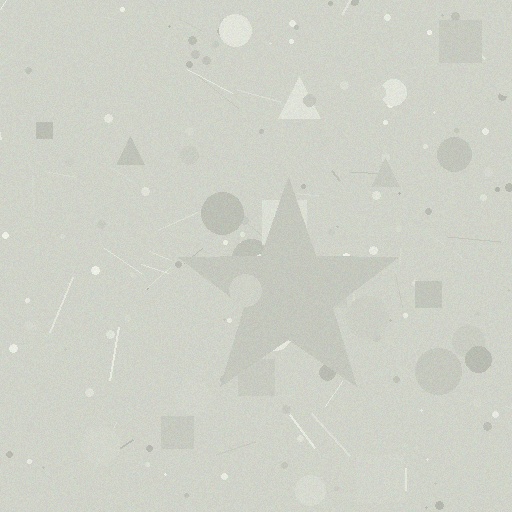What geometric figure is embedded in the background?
A star is embedded in the background.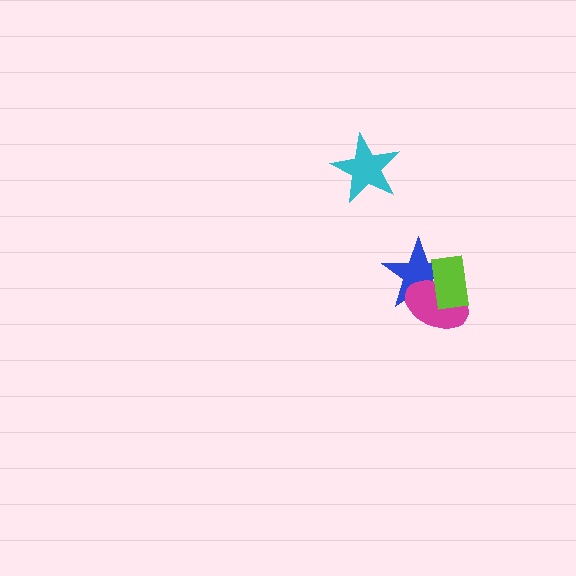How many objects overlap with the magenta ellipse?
2 objects overlap with the magenta ellipse.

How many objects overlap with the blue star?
2 objects overlap with the blue star.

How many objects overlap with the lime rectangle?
2 objects overlap with the lime rectangle.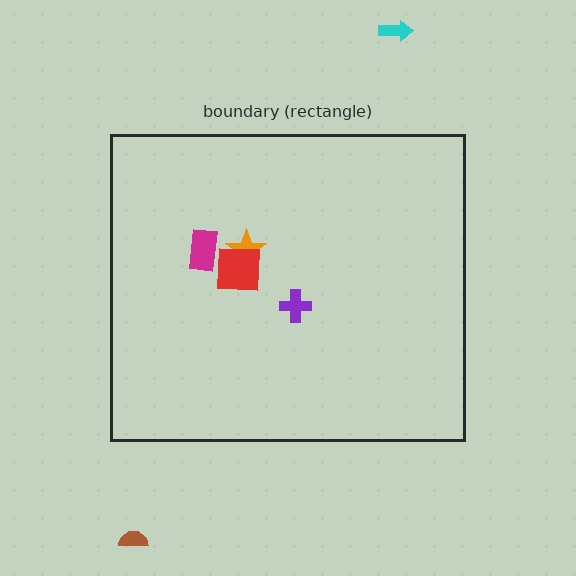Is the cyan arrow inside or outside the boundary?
Outside.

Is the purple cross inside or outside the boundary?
Inside.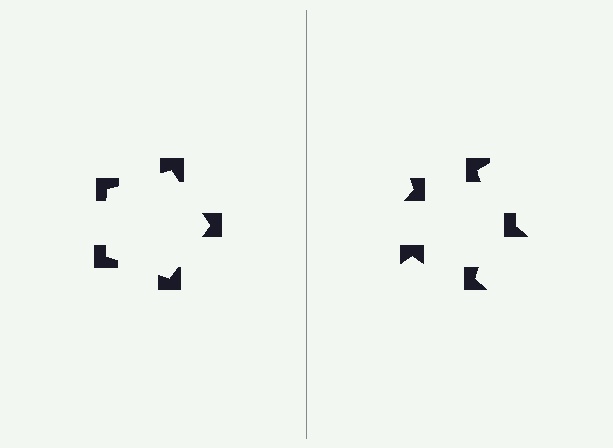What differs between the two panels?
The notched squares are positioned identically on both sides; only the wedge orientations differ. On the left they align to a pentagon; on the right they are misaligned.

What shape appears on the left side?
An illusory pentagon.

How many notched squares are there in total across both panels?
10 — 5 on each side.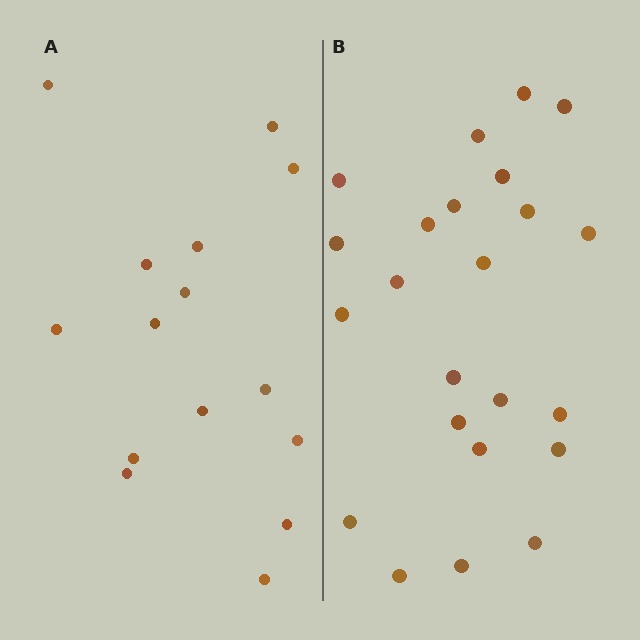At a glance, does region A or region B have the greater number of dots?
Region B (the right region) has more dots.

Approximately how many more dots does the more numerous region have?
Region B has roughly 8 or so more dots than region A.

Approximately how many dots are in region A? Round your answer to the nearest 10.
About 20 dots. (The exact count is 15, which rounds to 20.)